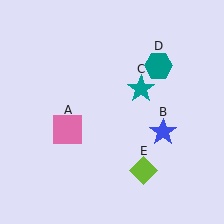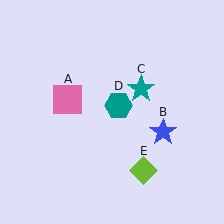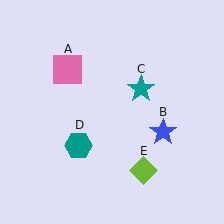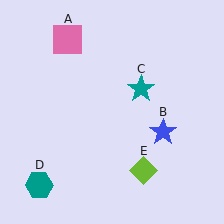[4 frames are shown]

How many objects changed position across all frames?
2 objects changed position: pink square (object A), teal hexagon (object D).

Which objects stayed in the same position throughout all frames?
Blue star (object B) and teal star (object C) and lime diamond (object E) remained stationary.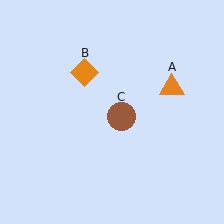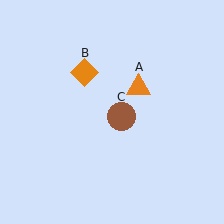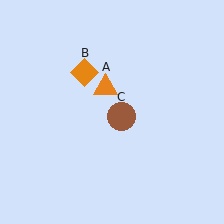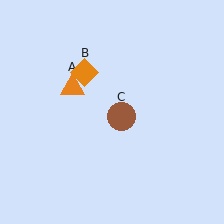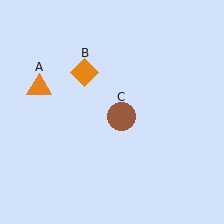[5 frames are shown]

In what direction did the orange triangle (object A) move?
The orange triangle (object A) moved left.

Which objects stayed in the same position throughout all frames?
Orange diamond (object B) and brown circle (object C) remained stationary.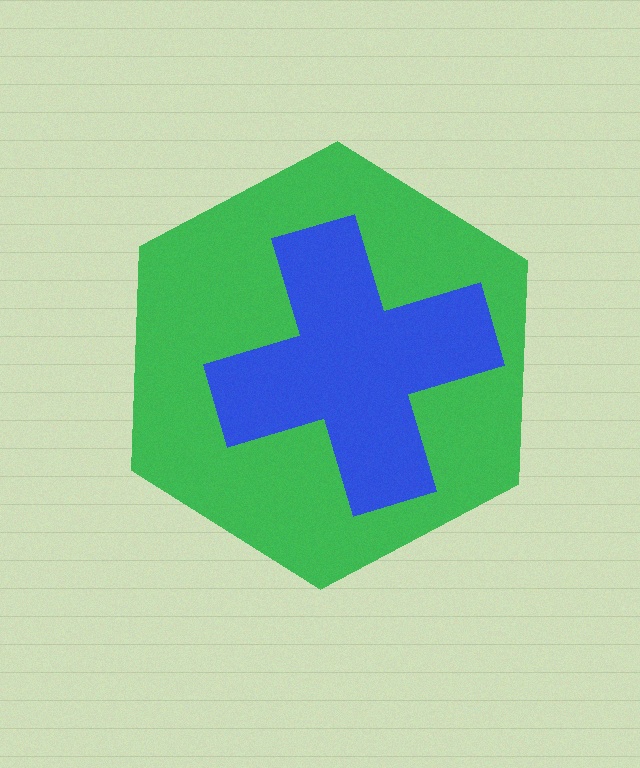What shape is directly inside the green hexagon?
The blue cross.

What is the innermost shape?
The blue cross.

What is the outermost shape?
The green hexagon.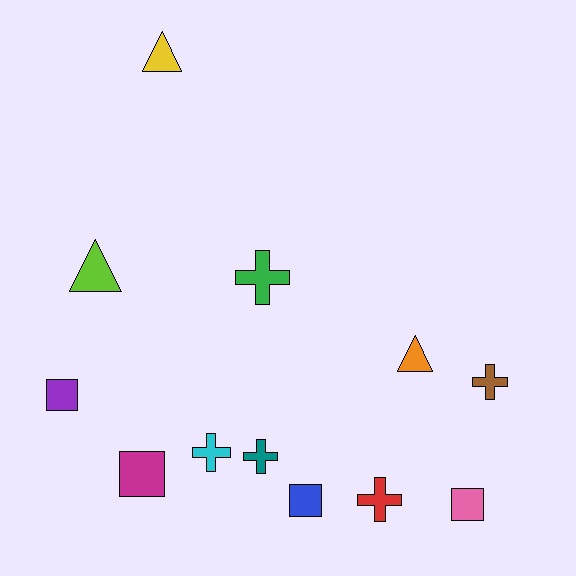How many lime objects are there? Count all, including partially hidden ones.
There is 1 lime object.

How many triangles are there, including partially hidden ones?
There are 3 triangles.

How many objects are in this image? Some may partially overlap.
There are 12 objects.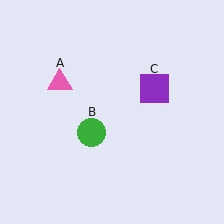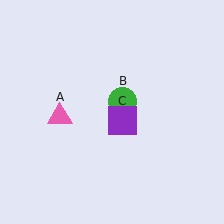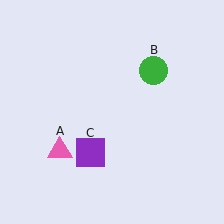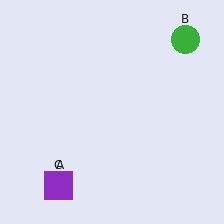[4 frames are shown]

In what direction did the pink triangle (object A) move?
The pink triangle (object A) moved down.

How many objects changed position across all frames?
3 objects changed position: pink triangle (object A), green circle (object B), purple square (object C).